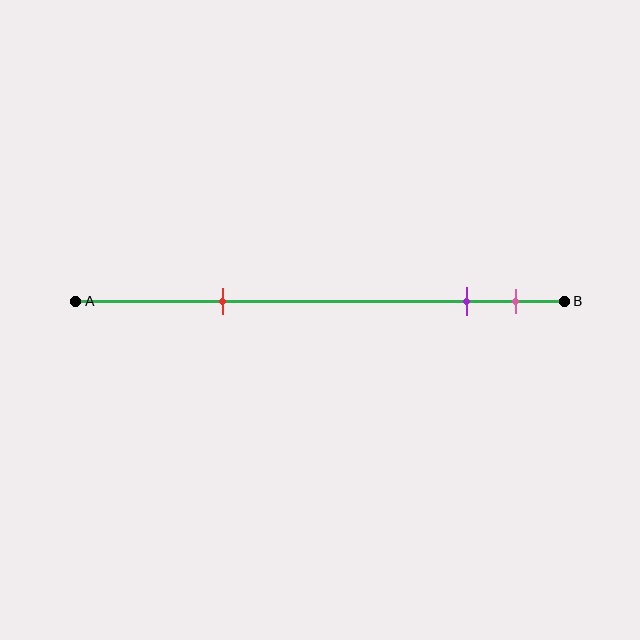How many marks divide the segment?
There are 3 marks dividing the segment.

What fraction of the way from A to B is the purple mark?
The purple mark is approximately 80% (0.8) of the way from A to B.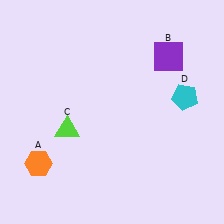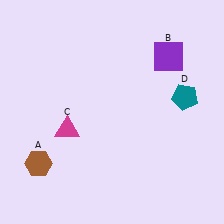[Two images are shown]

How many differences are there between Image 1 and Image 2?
There are 3 differences between the two images.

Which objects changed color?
A changed from orange to brown. C changed from lime to magenta. D changed from cyan to teal.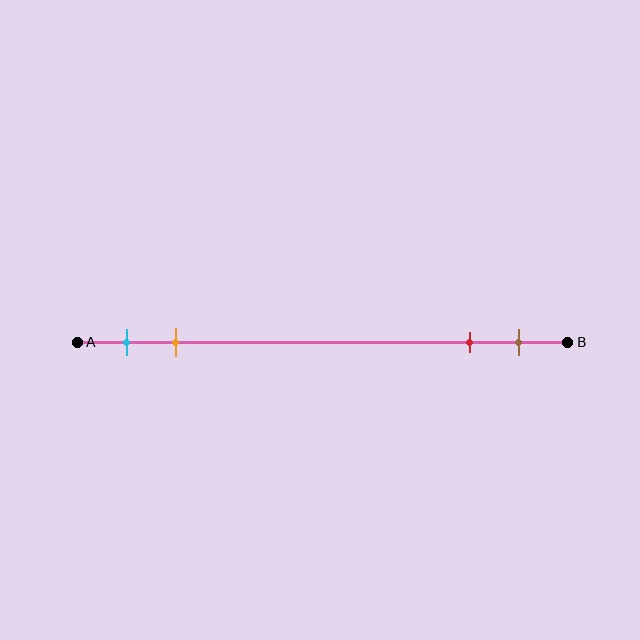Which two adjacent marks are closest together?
The red and brown marks are the closest adjacent pair.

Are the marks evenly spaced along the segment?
No, the marks are not evenly spaced.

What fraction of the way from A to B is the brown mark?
The brown mark is approximately 90% (0.9) of the way from A to B.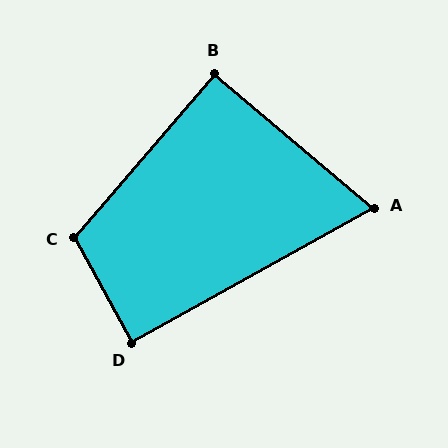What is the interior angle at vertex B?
Approximately 90 degrees (approximately right).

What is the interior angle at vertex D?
Approximately 90 degrees (approximately right).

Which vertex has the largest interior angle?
C, at approximately 111 degrees.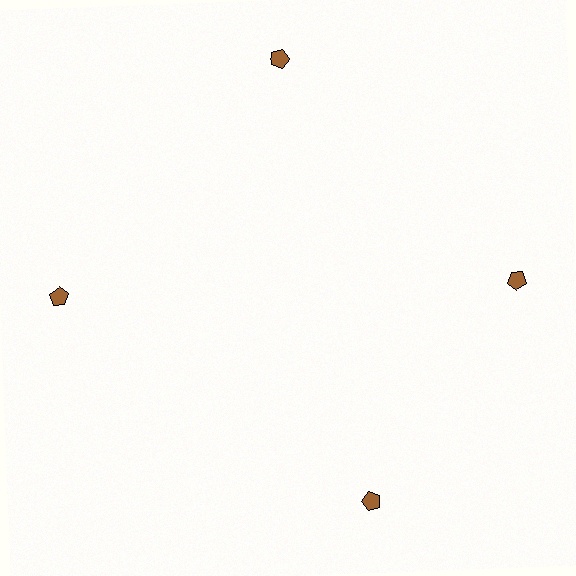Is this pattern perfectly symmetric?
No. The 4 brown pentagons are arranged in a ring, but one element near the 6 o'clock position is rotated out of alignment along the ring, breaking the 4-fold rotational symmetry.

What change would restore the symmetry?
The symmetry would be restored by rotating it back into even spacing with its neighbors so that all 4 pentagons sit at equal angles and equal distance from the center.